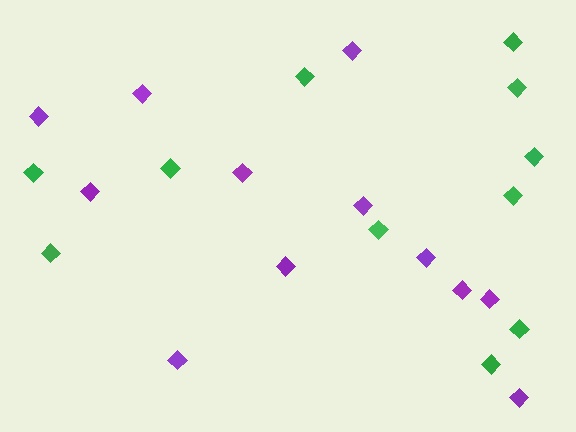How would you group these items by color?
There are 2 groups: one group of green diamonds (11) and one group of purple diamonds (12).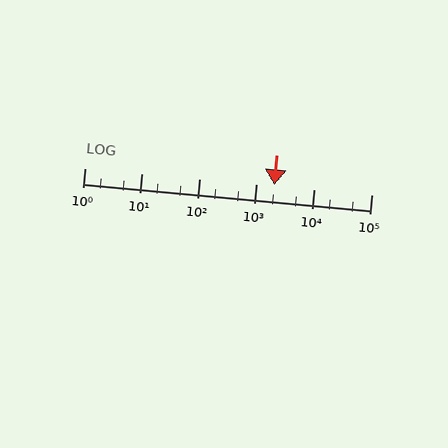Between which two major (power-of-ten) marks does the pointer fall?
The pointer is between 1000 and 10000.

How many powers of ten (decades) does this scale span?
The scale spans 5 decades, from 1 to 100000.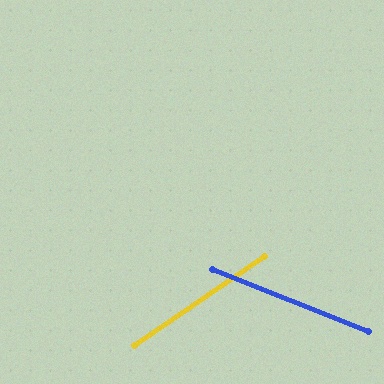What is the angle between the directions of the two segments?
Approximately 56 degrees.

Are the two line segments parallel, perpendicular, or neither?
Neither parallel nor perpendicular — they differ by about 56°.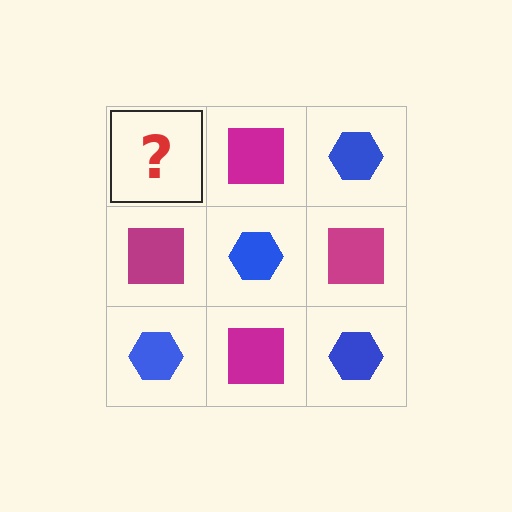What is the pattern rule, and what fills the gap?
The rule is that it alternates blue hexagon and magenta square in a checkerboard pattern. The gap should be filled with a blue hexagon.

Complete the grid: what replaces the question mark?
The question mark should be replaced with a blue hexagon.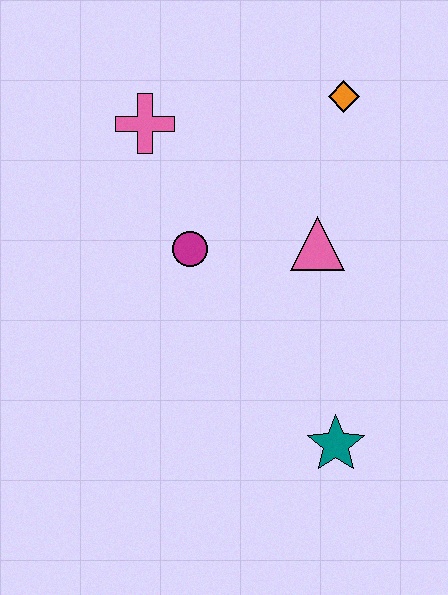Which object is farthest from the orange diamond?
The teal star is farthest from the orange diamond.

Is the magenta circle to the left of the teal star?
Yes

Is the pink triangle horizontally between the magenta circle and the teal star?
Yes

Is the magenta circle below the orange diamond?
Yes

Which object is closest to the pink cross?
The magenta circle is closest to the pink cross.